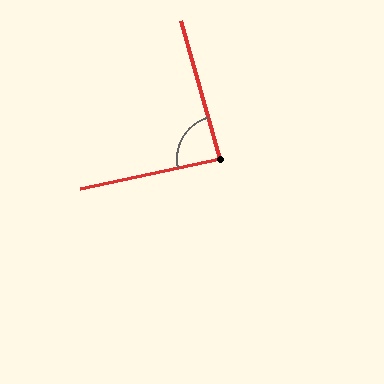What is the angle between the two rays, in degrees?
Approximately 87 degrees.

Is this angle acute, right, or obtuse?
It is approximately a right angle.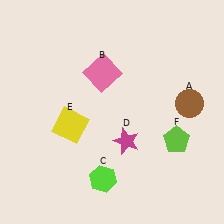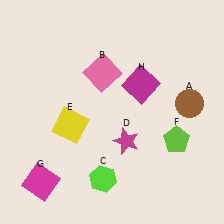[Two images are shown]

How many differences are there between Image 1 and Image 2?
There are 2 differences between the two images.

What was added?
A magenta square (G), a magenta square (H) were added in Image 2.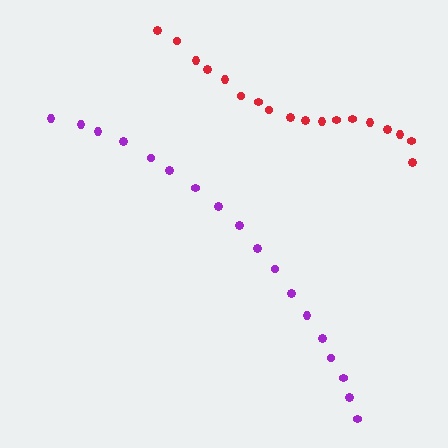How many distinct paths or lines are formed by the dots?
There are 2 distinct paths.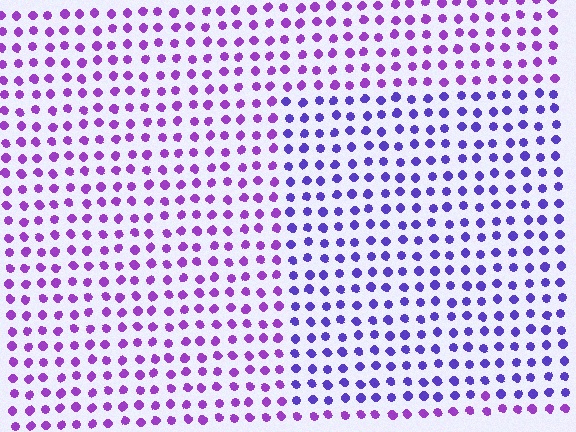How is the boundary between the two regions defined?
The boundary is defined purely by a slight shift in hue (about 30 degrees). Spacing, size, and orientation are identical on both sides.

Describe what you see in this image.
The image is filled with small purple elements in a uniform arrangement. A rectangle-shaped region is visible where the elements are tinted to a slightly different hue, forming a subtle color boundary.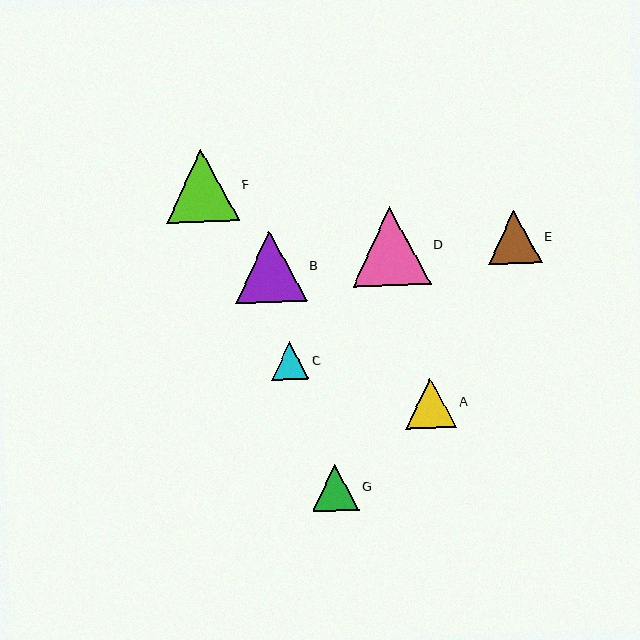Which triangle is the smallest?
Triangle C is the smallest with a size of approximately 38 pixels.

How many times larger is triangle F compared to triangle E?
Triangle F is approximately 1.4 times the size of triangle E.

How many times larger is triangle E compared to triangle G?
Triangle E is approximately 1.1 times the size of triangle G.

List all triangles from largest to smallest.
From largest to smallest: D, F, B, E, A, G, C.